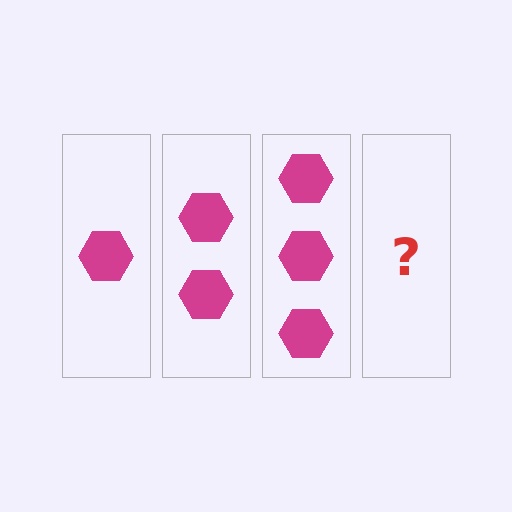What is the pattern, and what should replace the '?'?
The pattern is that each step adds one more hexagon. The '?' should be 4 hexagons.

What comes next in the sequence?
The next element should be 4 hexagons.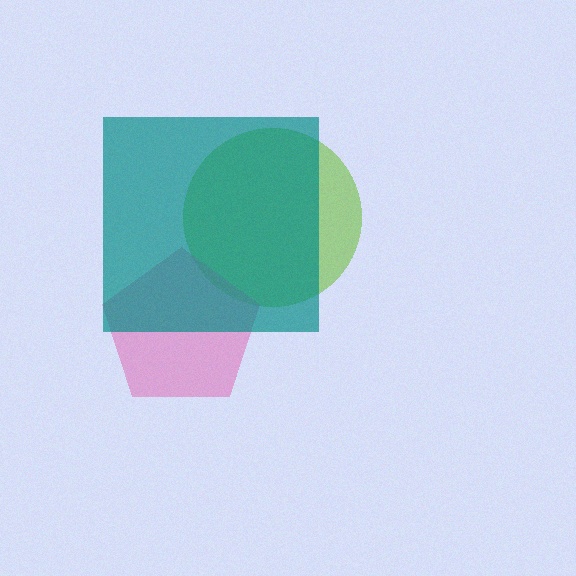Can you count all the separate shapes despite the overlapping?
Yes, there are 3 separate shapes.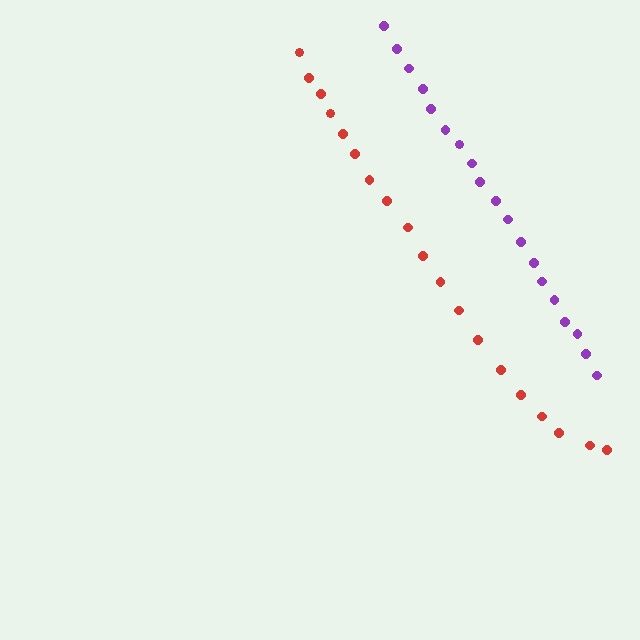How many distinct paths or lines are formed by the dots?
There are 2 distinct paths.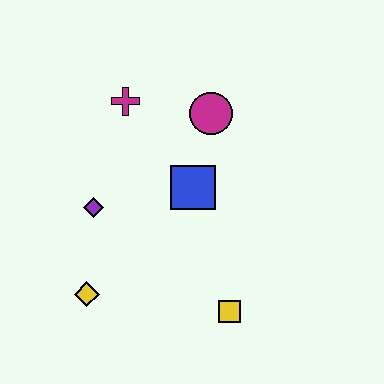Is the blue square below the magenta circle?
Yes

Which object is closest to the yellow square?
The blue square is closest to the yellow square.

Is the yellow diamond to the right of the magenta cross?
No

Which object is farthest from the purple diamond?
The yellow square is farthest from the purple diamond.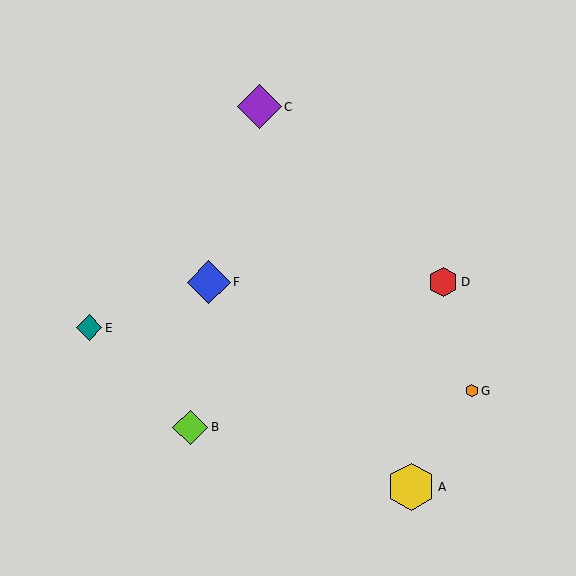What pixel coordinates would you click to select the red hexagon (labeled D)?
Click at (443, 282) to select the red hexagon D.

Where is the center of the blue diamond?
The center of the blue diamond is at (209, 282).